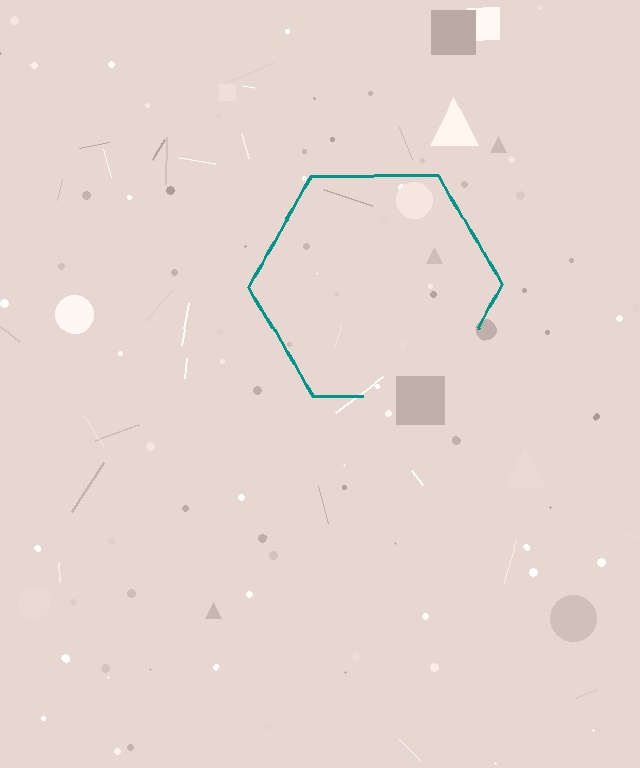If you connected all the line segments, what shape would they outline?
They would outline a hexagon.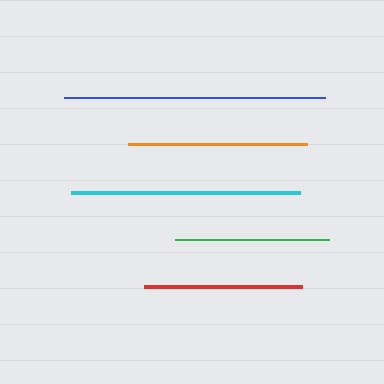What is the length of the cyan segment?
The cyan segment is approximately 229 pixels long.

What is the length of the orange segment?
The orange segment is approximately 178 pixels long.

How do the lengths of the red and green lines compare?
The red and green lines are approximately the same length.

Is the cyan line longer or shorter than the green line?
The cyan line is longer than the green line.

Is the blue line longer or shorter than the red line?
The blue line is longer than the red line.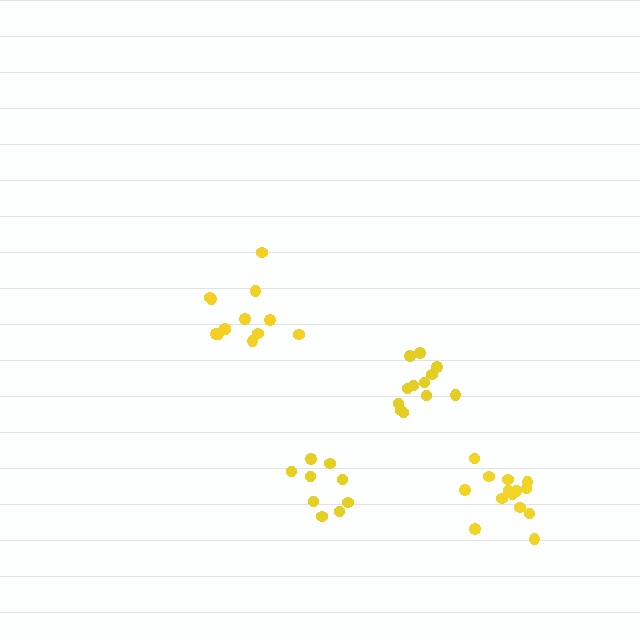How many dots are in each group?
Group 1: 9 dots, Group 2: 13 dots, Group 3: 12 dots, Group 4: 14 dots (48 total).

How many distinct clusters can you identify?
There are 4 distinct clusters.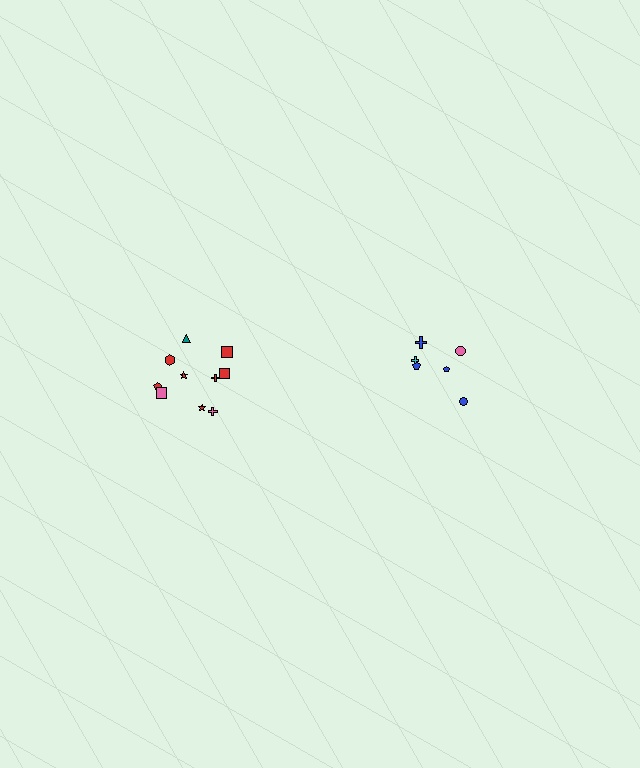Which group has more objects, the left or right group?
The left group.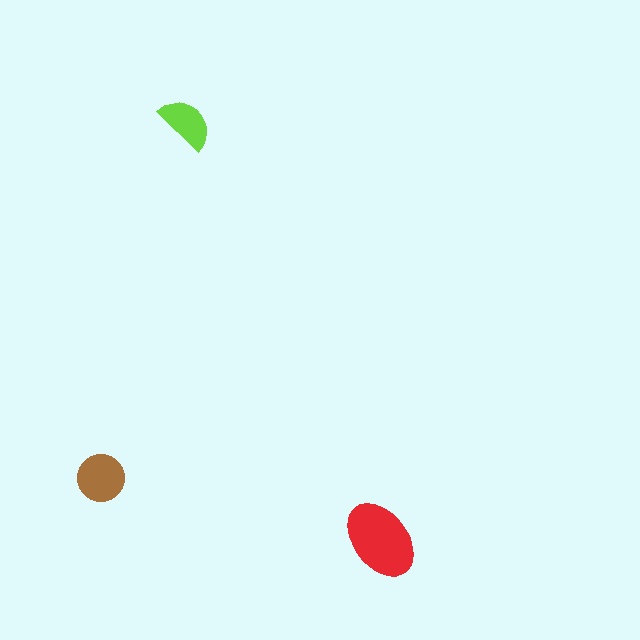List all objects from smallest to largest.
The lime semicircle, the brown circle, the red ellipse.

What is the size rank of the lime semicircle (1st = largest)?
3rd.